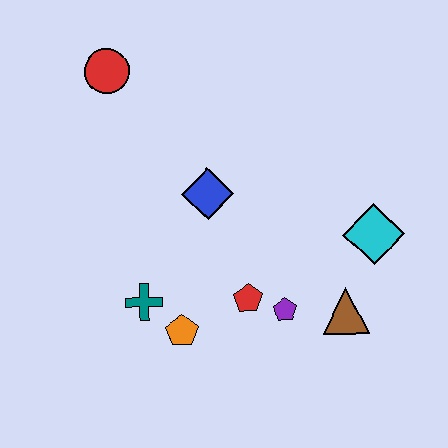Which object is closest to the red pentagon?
The purple pentagon is closest to the red pentagon.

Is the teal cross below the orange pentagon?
No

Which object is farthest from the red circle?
The brown triangle is farthest from the red circle.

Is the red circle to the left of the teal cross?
Yes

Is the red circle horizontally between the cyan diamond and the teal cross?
No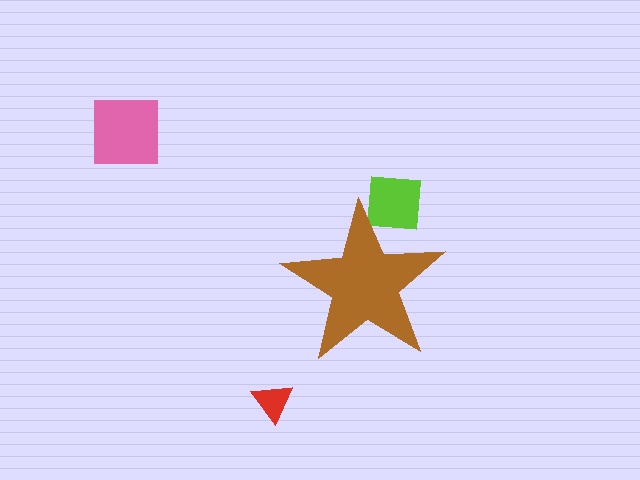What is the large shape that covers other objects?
A brown star.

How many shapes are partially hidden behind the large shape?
1 shape is partially hidden.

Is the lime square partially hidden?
Yes, the lime square is partially hidden behind the brown star.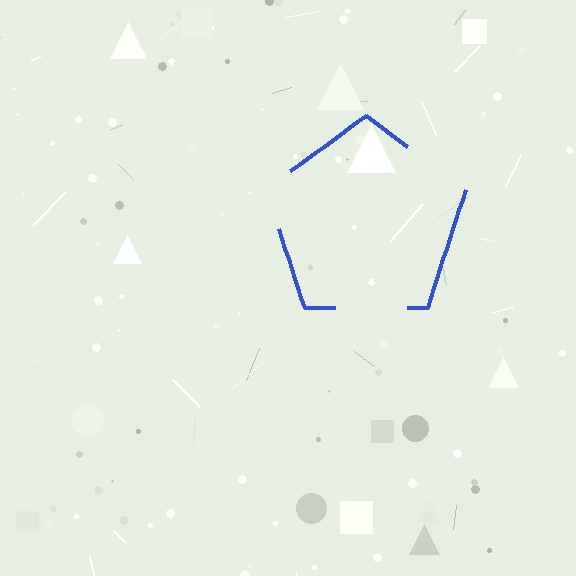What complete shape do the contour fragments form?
The contour fragments form a pentagon.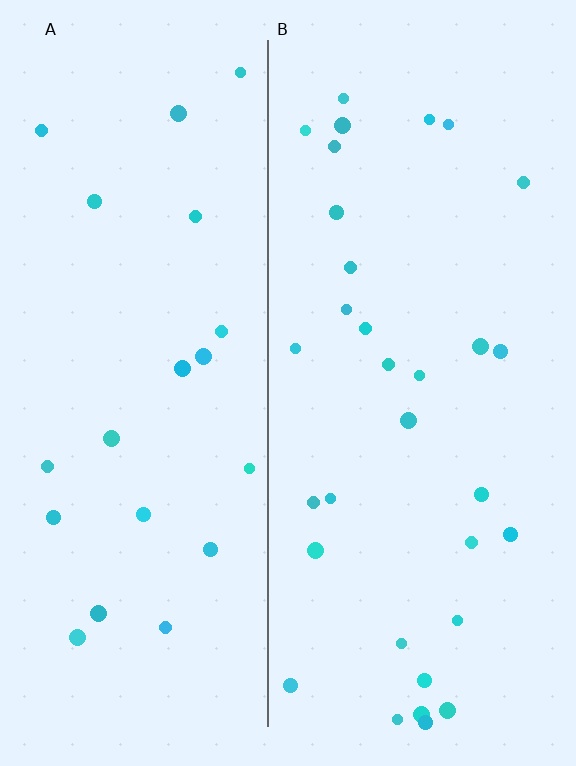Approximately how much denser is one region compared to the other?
Approximately 1.5× — region B over region A.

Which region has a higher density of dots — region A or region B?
B (the right).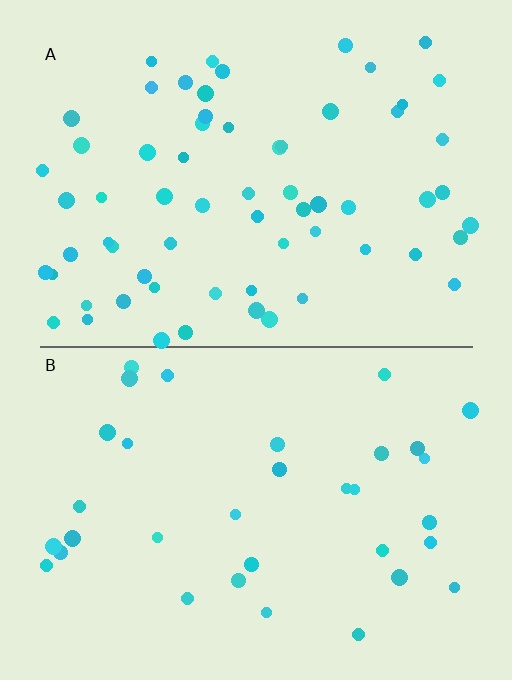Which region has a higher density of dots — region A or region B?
A (the top).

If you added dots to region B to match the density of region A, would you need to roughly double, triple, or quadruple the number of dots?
Approximately double.